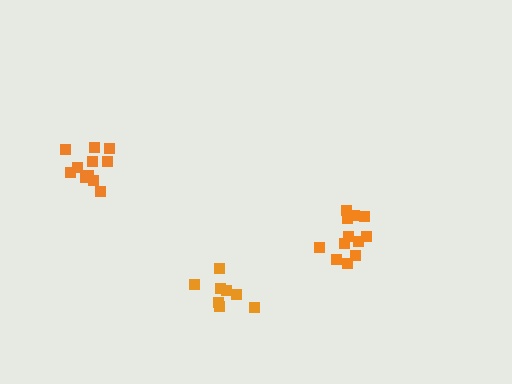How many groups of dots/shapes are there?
There are 3 groups.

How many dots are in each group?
Group 1: 11 dots, Group 2: 8 dots, Group 3: 12 dots (31 total).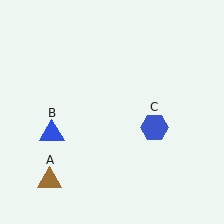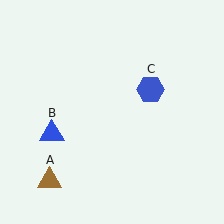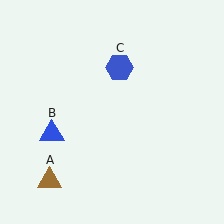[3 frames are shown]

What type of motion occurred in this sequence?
The blue hexagon (object C) rotated counterclockwise around the center of the scene.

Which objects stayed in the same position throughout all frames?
Brown triangle (object A) and blue triangle (object B) remained stationary.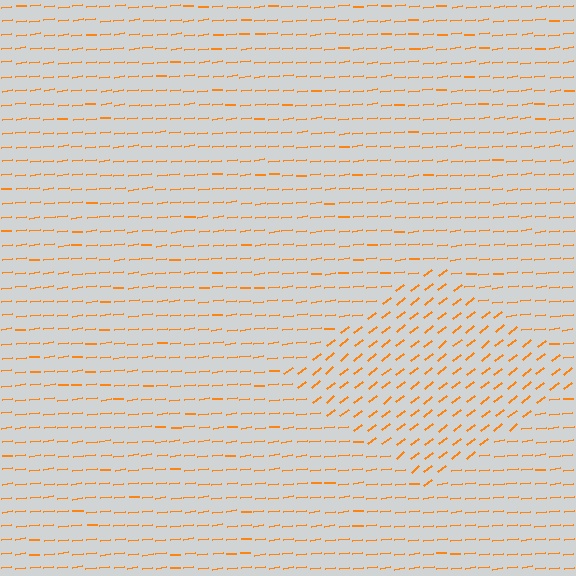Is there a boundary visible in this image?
Yes, there is a texture boundary formed by a change in line orientation.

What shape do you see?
I see a diamond.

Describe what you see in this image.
The image is filled with small orange line segments. A diamond region in the image has lines oriented differently from the surrounding lines, creating a visible texture boundary.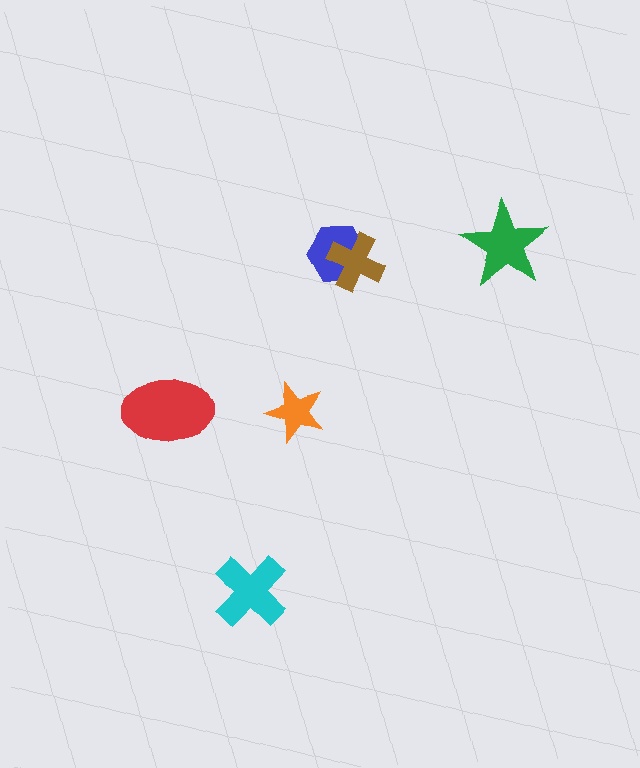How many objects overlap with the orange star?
0 objects overlap with the orange star.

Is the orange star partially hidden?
No, no other shape covers it.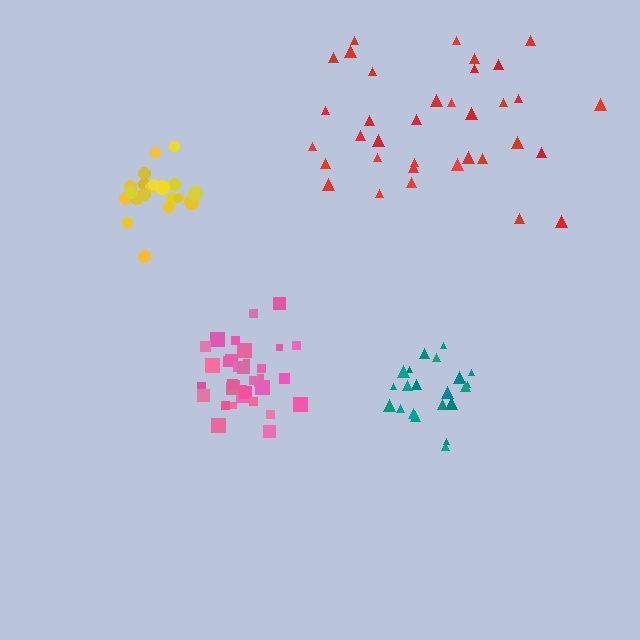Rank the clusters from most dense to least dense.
pink, teal, yellow, red.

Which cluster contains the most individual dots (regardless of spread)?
Red (35).